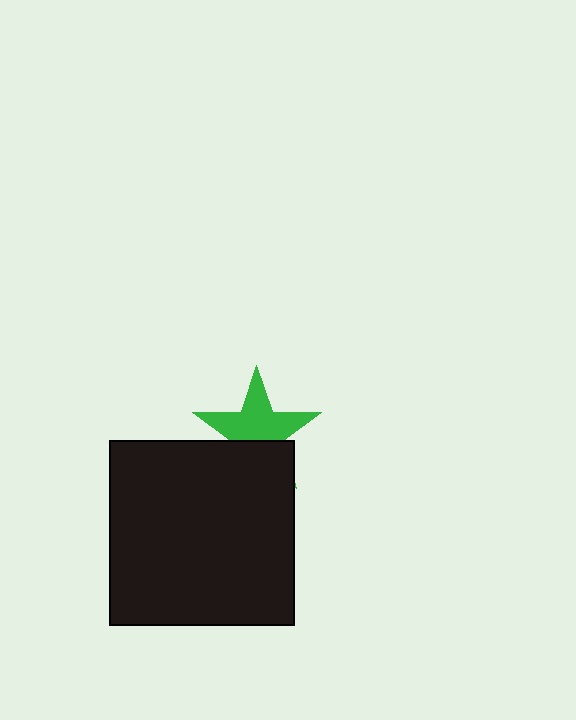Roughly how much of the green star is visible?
About half of it is visible (roughly 62%).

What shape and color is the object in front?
The object in front is a black square.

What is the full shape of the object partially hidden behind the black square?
The partially hidden object is a green star.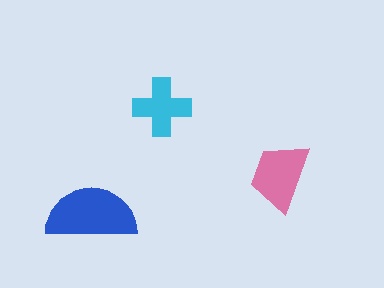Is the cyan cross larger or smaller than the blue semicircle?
Smaller.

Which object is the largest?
The blue semicircle.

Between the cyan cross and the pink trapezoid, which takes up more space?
The pink trapezoid.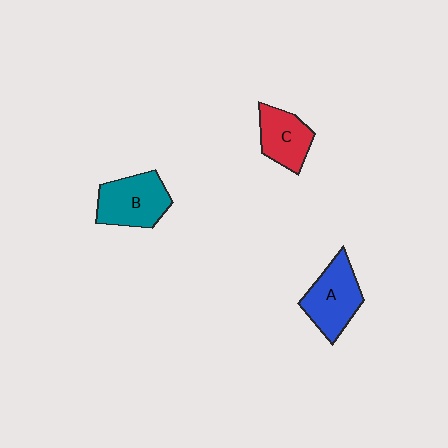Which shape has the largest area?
Shape B (teal).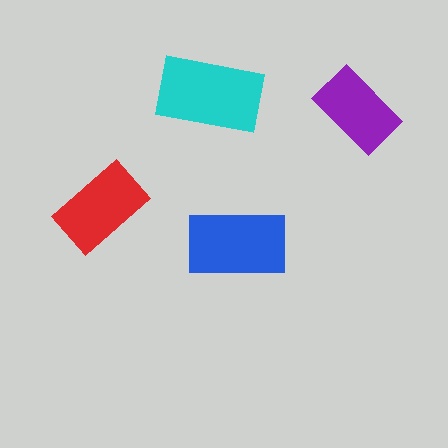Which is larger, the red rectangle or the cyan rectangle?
The cyan one.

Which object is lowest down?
The blue rectangle is bottommost.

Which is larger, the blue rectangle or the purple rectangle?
The blue one.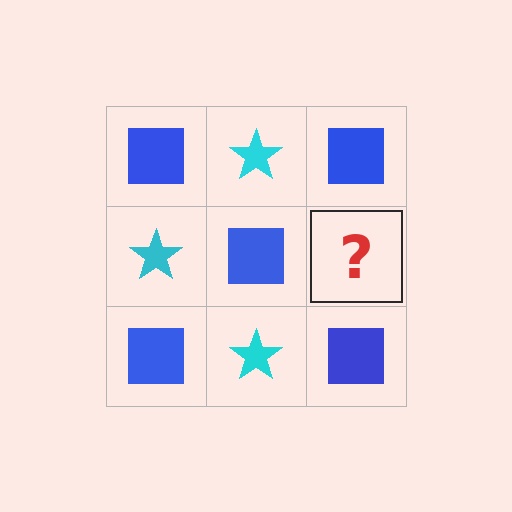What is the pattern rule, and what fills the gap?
The rule is that it alternates blue square and cyan star in a checkerboard pattern. The gap should be filled with a cyan star.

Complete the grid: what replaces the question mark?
The question mark should be replaced with a cyan star.